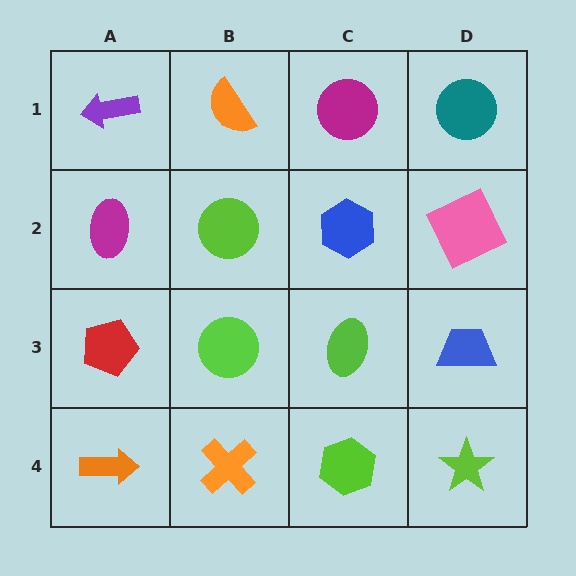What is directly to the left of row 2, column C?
A lime circle.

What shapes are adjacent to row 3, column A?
A magenta ellipse (row 2, column A), an orange arrow (row 4, column A), a lime circle (row 3, column B).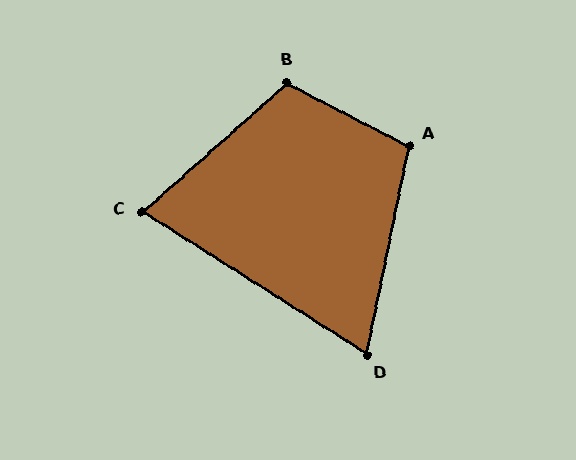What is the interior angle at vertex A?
Approximately 106 degrees (obtuse).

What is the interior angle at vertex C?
Approximately 74 degrees (acute).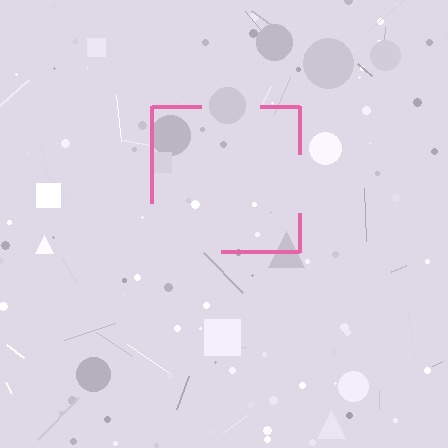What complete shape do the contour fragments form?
The contour fragments form a square.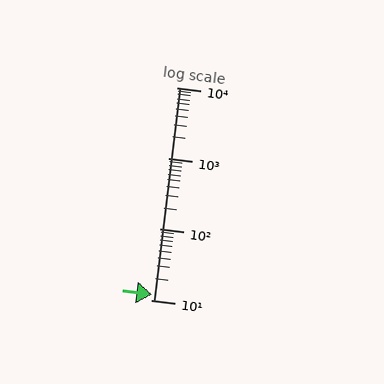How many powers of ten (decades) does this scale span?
The scale spans 3 decades, from 10 to 10000.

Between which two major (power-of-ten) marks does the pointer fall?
The pointer is between 10 and 100.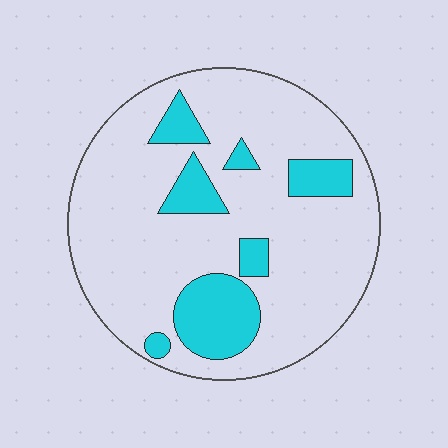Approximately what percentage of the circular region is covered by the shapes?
Approximately 20%.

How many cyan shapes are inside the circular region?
7.